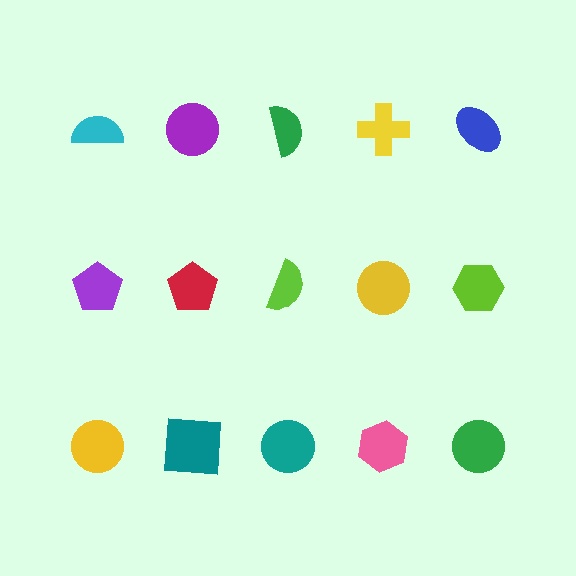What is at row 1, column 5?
A blue ellipse.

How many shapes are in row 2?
5 shapes.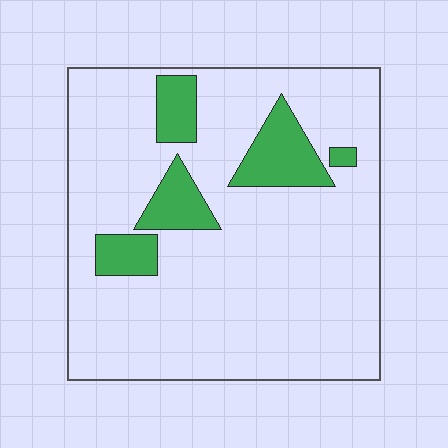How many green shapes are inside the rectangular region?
5.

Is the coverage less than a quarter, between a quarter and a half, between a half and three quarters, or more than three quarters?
Less than a quarter.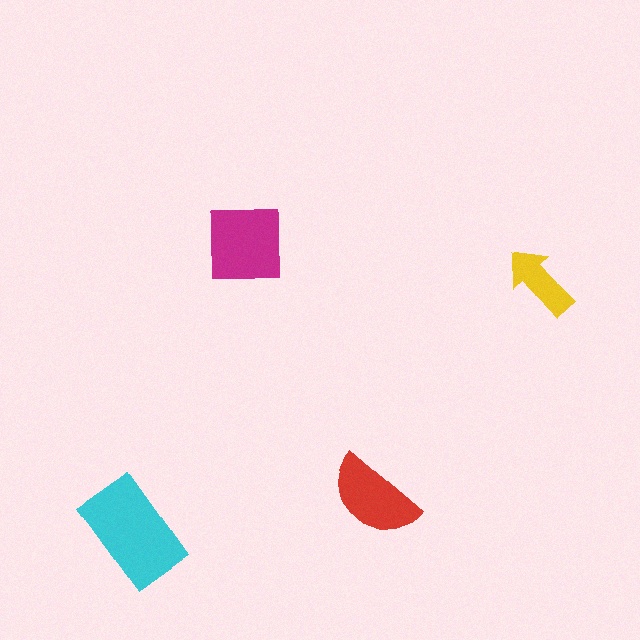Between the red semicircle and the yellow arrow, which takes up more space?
The red semicircle.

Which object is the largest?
The cyan rectangle.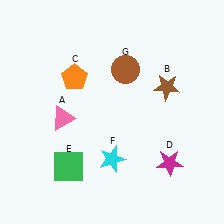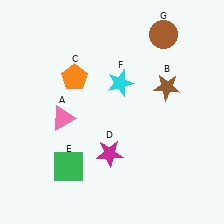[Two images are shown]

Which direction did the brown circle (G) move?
The brown circle (G) moved right.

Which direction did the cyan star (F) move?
The cyan star (F) moved up.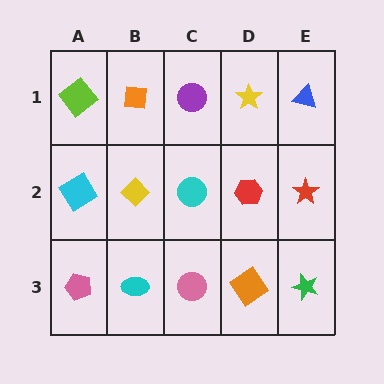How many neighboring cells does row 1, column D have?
3.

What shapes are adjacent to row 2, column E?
A blue triangle (row 1, column E), a green star (row 3, column E), a red hexagon (row 2, column D).